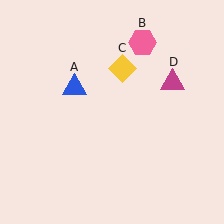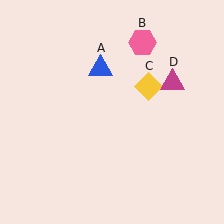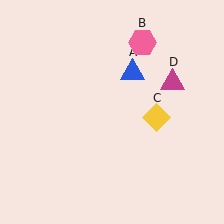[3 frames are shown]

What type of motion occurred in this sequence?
The blue triangle (object A), yellow diamond (object C) rotated clockwise around the center of the scene.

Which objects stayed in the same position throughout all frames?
Pink hexagon (object B) and magenta triangle (object D) remained stationary.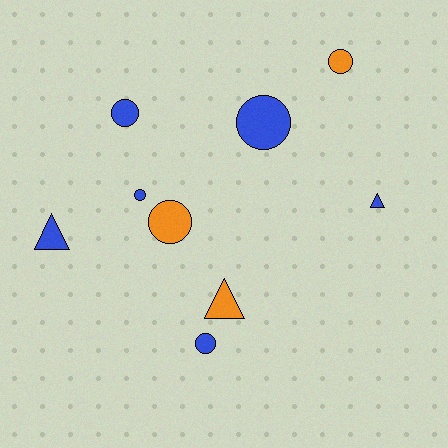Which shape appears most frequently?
Circle, with 6 objects.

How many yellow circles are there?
There are no yellow circles.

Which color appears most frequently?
Blue, with 6 objects.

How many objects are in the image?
There are 9 objects.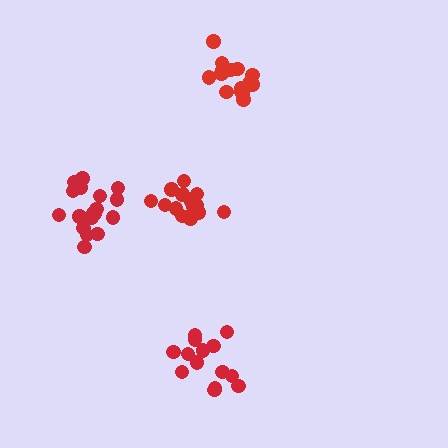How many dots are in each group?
Group 1: 19 dots, Group 2: 16 dots, Group 3: 16 dots, Group 4: 14 dots (65 total).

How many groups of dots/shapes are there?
There are 4 groups.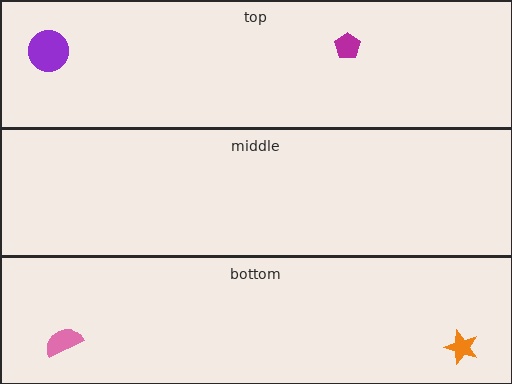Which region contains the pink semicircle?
The bottom region.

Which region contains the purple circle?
The top region.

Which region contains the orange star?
The bottom region.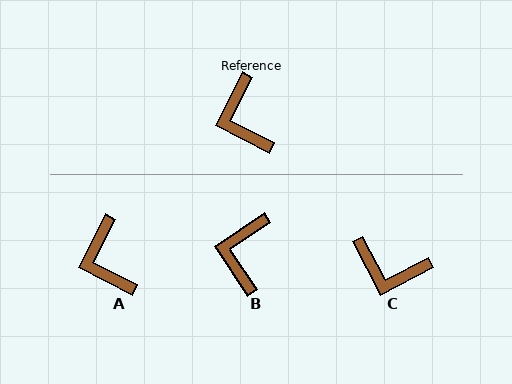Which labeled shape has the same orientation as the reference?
A.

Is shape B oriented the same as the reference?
No, it is off by about 30 degrees.